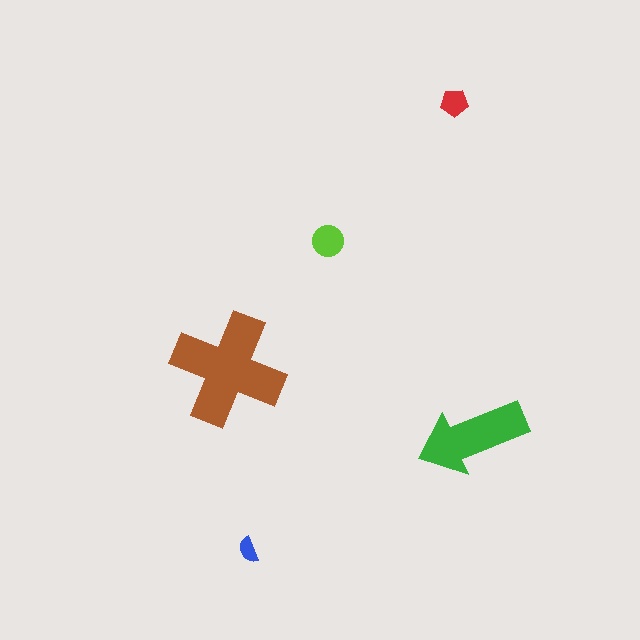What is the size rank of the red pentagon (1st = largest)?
4th.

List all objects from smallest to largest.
The blue semicircle, the red pentagon, the lime circle, the green arrow, the brown cross.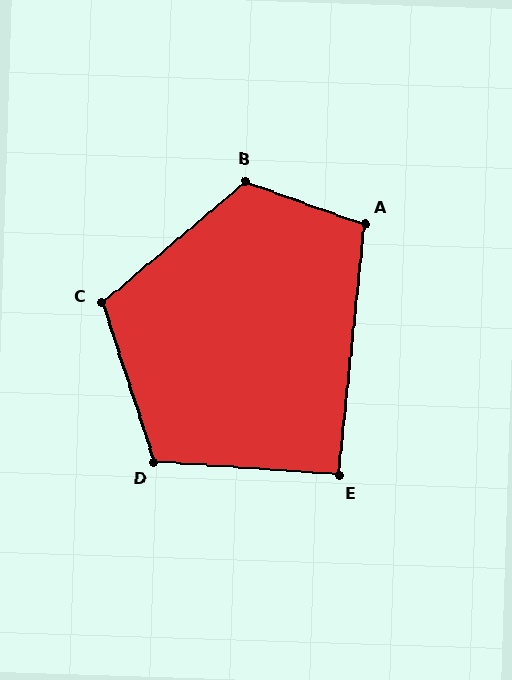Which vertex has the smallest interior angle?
E, at approximately 92 degrees.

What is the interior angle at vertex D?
Approximately 112 degrees (obtuse).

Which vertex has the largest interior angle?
B, at approximately 120 degrees.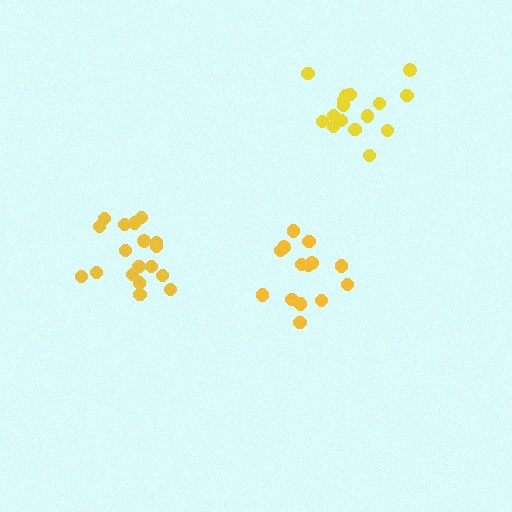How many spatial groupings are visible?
There are 3 spatial groupings.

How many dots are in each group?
Group 1: 16 dots, Group 2: 18 dots, Group 3: 16 dots (50 total).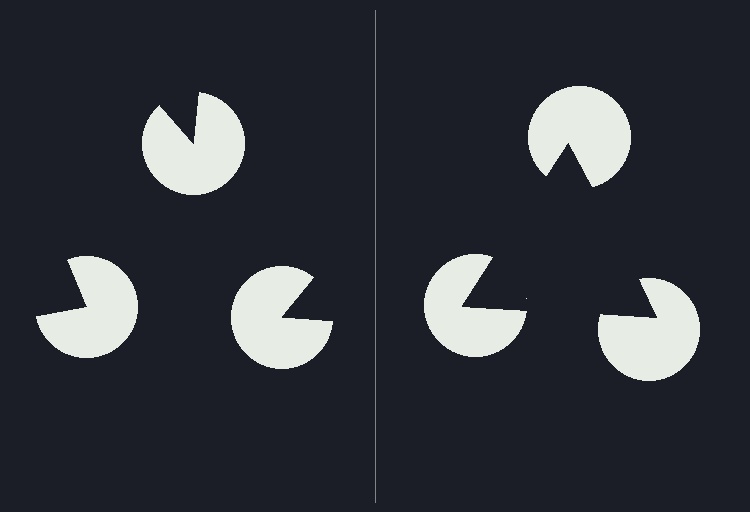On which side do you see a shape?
An illusory triangle appears on the right side. On the left side the wedge cuts are rotated, so no coherent shape forms.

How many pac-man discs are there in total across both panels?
6 — 3 on each side.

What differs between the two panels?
The pac-man discs are positioned identically on both sides; only the wedge orientations differ. On the right they align to a triangle; on the left they are misaligned.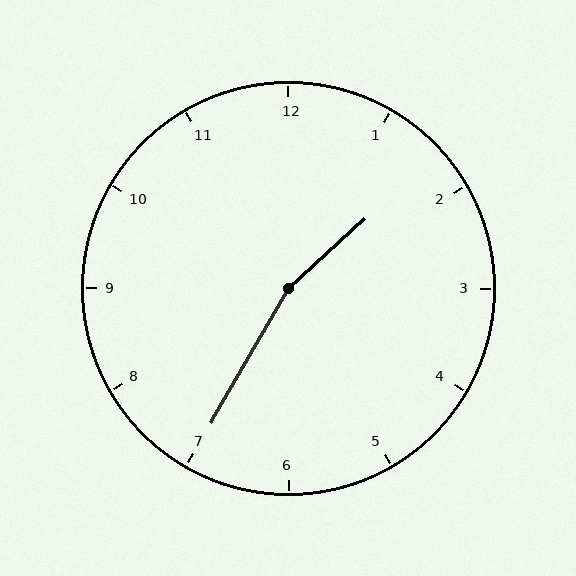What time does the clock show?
1:35.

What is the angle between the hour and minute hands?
Approximately 162 degrees.